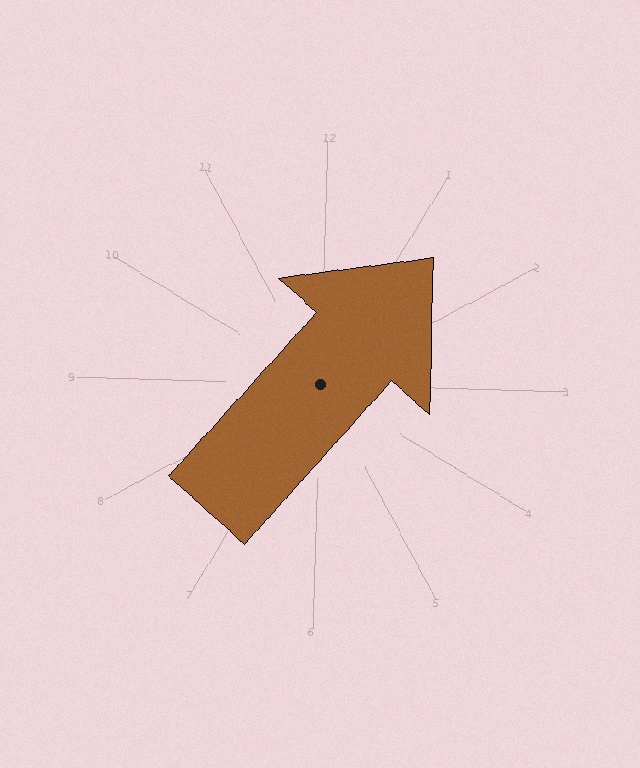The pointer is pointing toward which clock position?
Roughly 1 o'clock.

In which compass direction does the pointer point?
Northeast.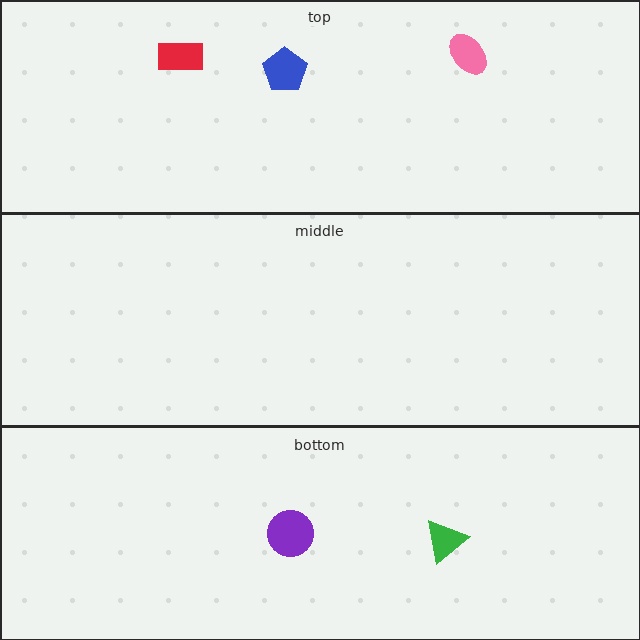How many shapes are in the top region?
3.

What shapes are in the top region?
The red rectangle, the pink ellipse, the blue pentagon.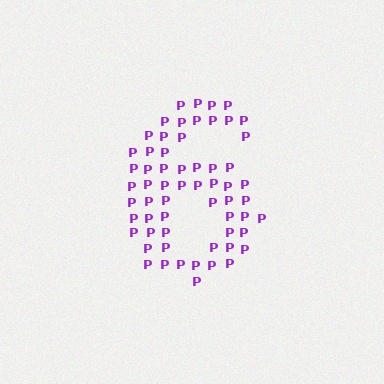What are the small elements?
The small elements are letter P's.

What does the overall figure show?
The overall figure shows the digit 6.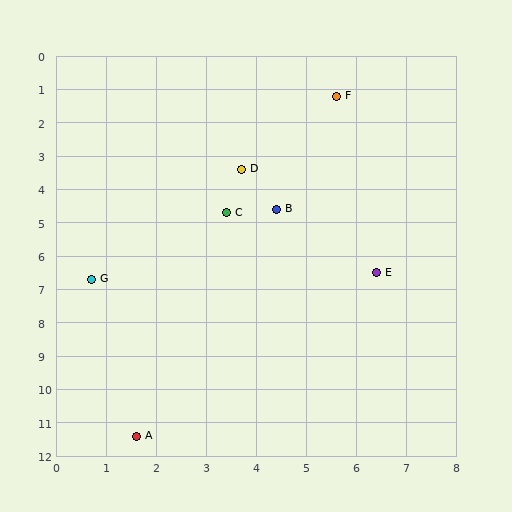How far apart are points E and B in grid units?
Points E and B are about 2.8 grid units apart.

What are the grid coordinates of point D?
Point D is at approximately (3.7, 3.4).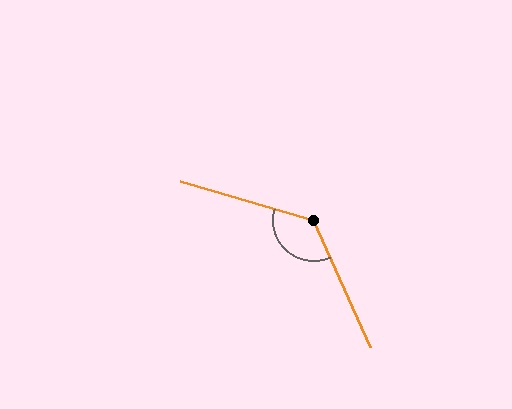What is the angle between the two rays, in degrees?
Approximately 131 degrees.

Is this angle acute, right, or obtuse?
It is obtuse.